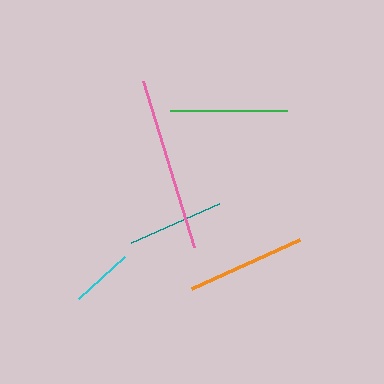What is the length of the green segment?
The green segment is approximately 117 pixels long.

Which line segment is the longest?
The pink line is the longest at approximately 173 pixels.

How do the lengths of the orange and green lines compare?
The orange and green lines are approximately the same length.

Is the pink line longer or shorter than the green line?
The pink line is longer than the green line.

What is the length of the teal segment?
The teal segment is approximately 97 pixels long.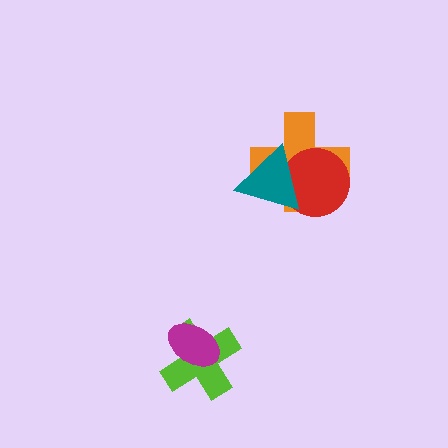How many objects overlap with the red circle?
2 objects overlap with the red circle.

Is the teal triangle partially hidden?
No, no other shape covers it.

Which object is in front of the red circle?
The teal triangle is in front of the red circle.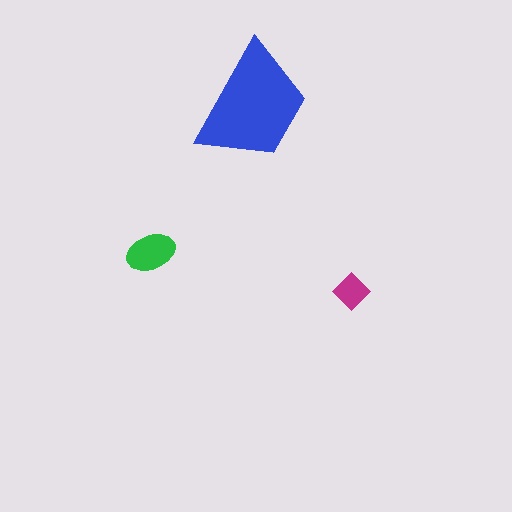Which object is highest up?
The blue trapezoid is topmost.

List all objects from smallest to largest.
The magenta diamond, the green ellipse, the blue trapezoid.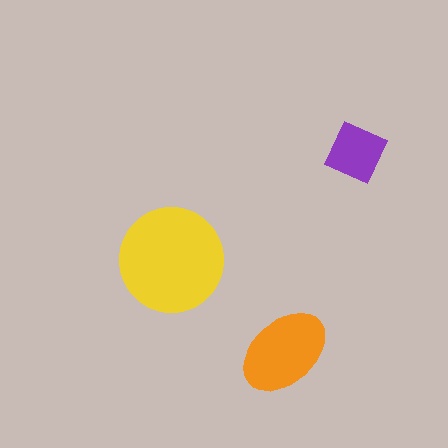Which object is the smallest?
The purple diamond.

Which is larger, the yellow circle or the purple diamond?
The yellow circle.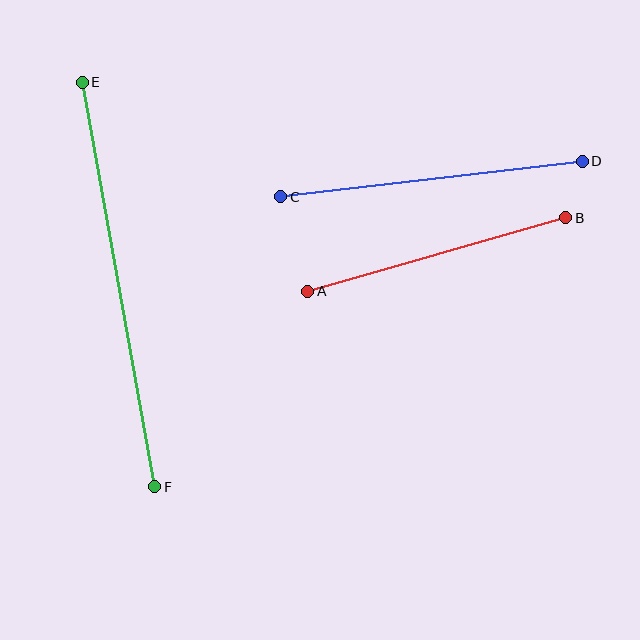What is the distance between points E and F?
The distance is approximately 411 pixels.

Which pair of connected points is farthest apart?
Points E and F are farthest apart.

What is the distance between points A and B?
The distance is approximately 269 pixels.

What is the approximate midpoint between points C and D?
The midpoint is at approximately (432, 179) pixels.